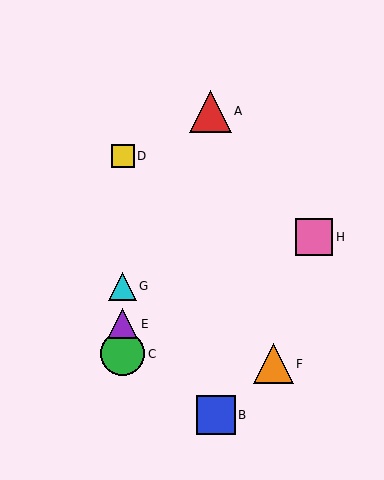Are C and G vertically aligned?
Yes, both are at x≈123.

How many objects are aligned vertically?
4 objects (C, D, E, G) are aligned vertically.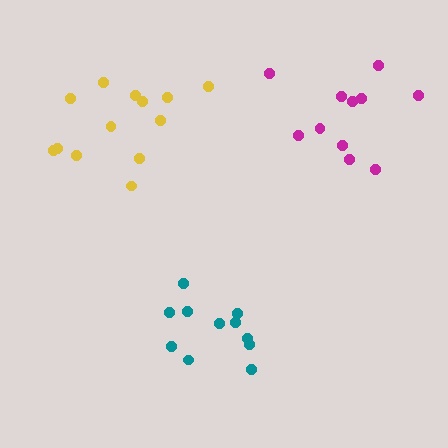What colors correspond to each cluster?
The clusters are colored: teal, yellow, magenta.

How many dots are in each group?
Group 1: 11 dots, Group 2: 13 dots, Group 3: 11 dots (35 total).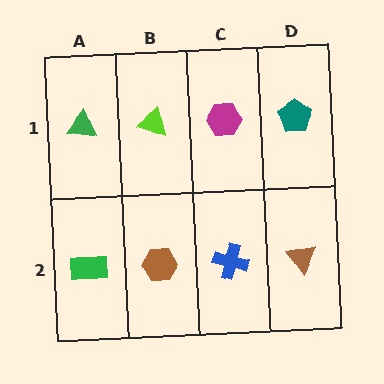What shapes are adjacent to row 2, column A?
A green triangle (row 1, column A), a brown hexagon (row 2, column B).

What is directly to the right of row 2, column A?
A brown hexagon.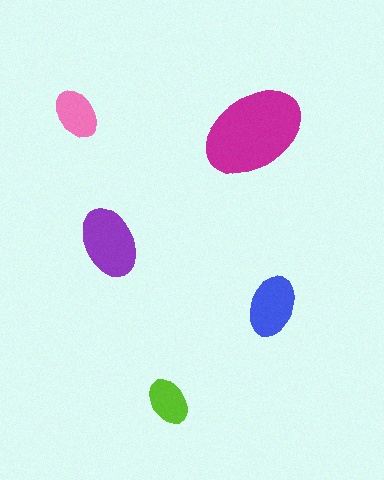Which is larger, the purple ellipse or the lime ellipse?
The purple one.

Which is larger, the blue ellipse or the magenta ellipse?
The magenta one.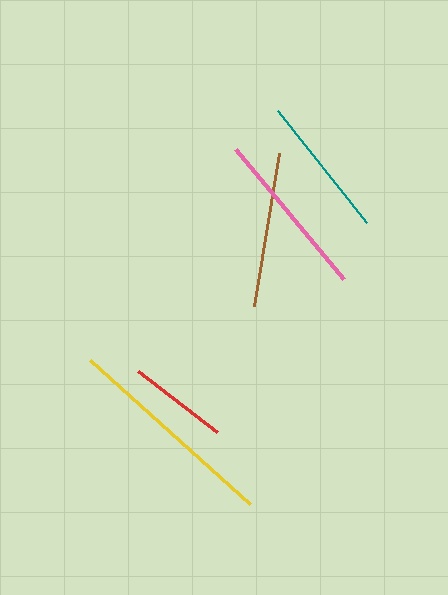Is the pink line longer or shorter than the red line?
The pink line is longer than the red line.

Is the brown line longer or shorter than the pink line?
The pink line is longer than the brown line.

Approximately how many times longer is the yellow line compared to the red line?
The yellow line is approximately 2.2 times the length of the red line.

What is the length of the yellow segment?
The yellow segment is approximately 215 pixels long.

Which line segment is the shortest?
The red line is the shortest at approximately 100 pixels.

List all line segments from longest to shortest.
From longest to shortest: yellow, pink, brown, teal, red.